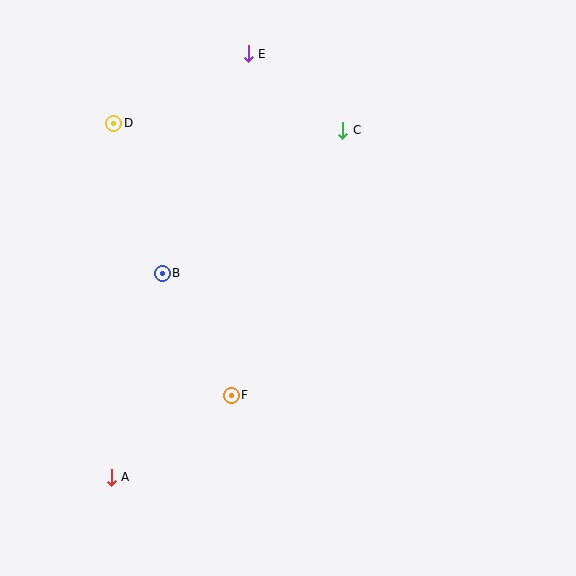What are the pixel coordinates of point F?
Point F is at (231, 395).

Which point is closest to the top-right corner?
Point C is closest to the top-right corner.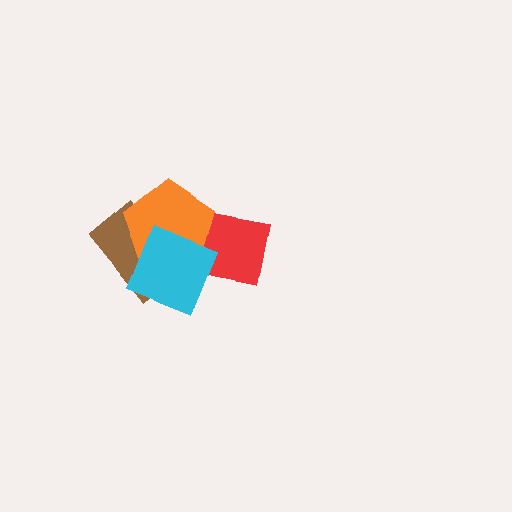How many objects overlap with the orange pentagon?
3 objects overlap with the orange pentagon.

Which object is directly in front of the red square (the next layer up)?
The orange pentagon is directly in front of the red square.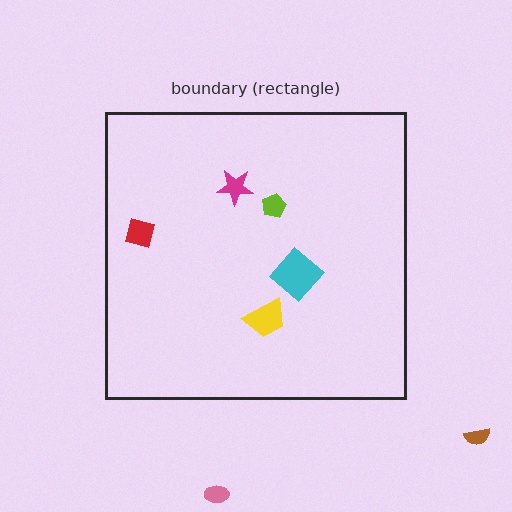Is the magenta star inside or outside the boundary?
Inside.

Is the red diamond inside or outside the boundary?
Inside.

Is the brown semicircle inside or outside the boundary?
Outside.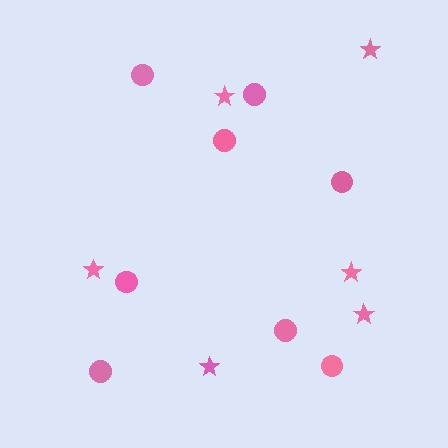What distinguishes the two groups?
There are 2 groups: one group of stars (6) and one group of circles (8).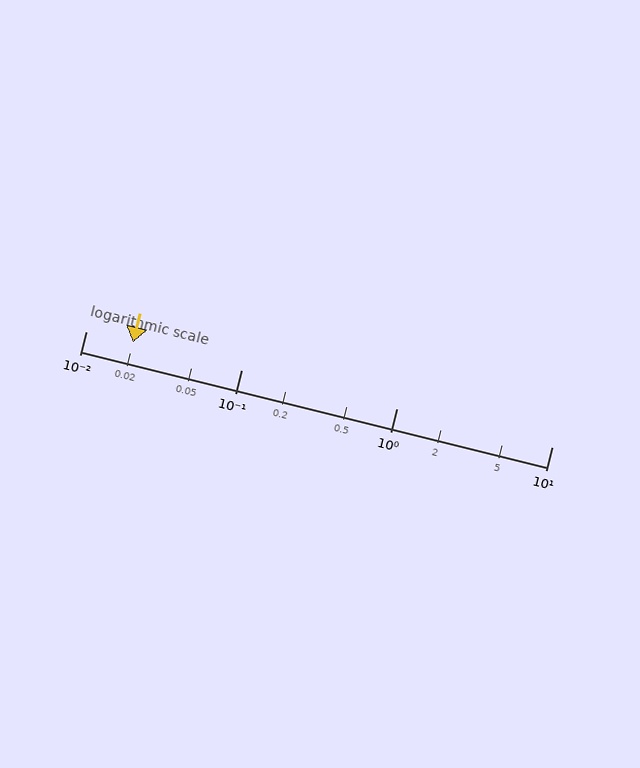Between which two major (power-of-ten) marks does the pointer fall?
The pointer is between 0.01 and 0.1.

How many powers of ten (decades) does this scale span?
The scale spans 3 decades, from 0.01 to 10.